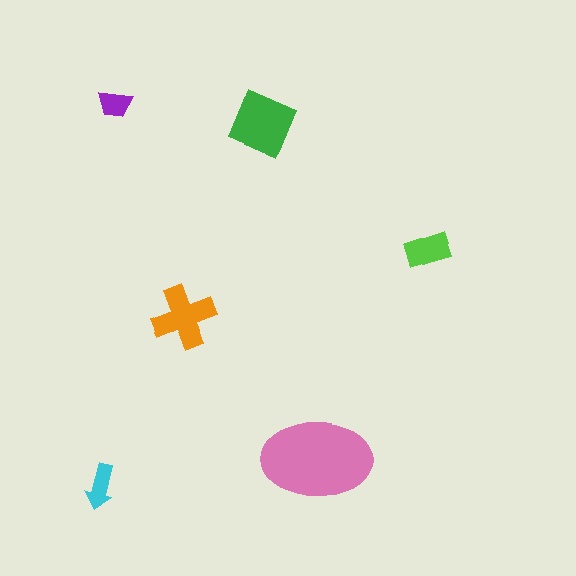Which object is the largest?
The pink ellipse.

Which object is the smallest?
The purple trapezoid.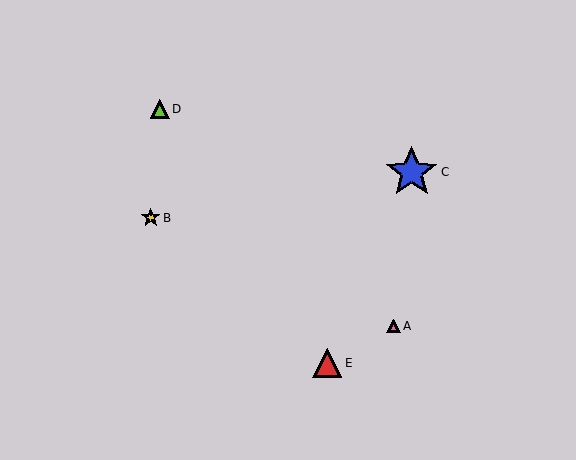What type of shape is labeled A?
Shape A is a pink triangle.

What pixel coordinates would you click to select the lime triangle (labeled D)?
Click at (160, 109) to select the lime triangle D.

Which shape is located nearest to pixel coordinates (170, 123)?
The lime triangle (labeled D) at (160, 109) is nearest to that location.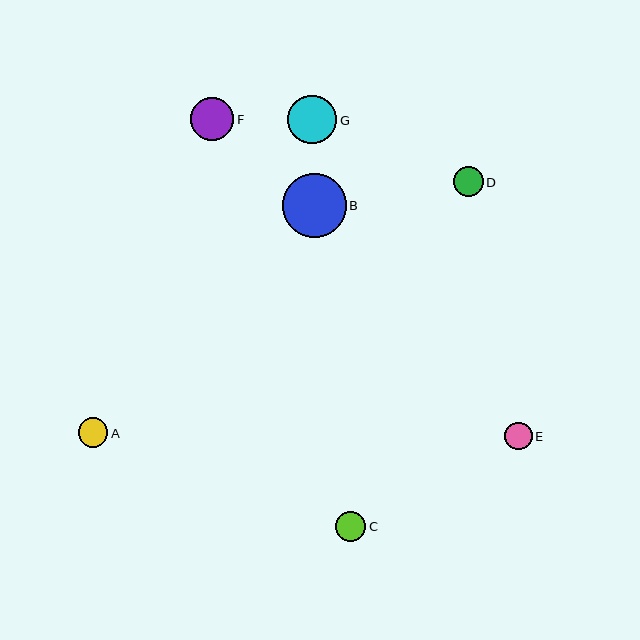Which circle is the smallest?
Circle E is the smallest with a size of approximately 27 pixels.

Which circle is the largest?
Circle B is the largest with a size of approximately 64 pixels.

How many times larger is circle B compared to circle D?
Circle B is approximately 2.2 times the size of circle D.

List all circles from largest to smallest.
From largest to smallest: B, G, F, C, A, D, E.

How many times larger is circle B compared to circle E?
Circle B is approximately 2.3 times the size of circle E.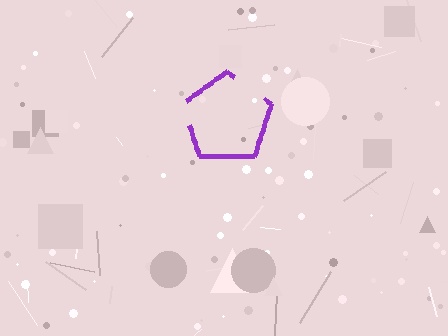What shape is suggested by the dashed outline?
The dashed outline suggests a pentagon.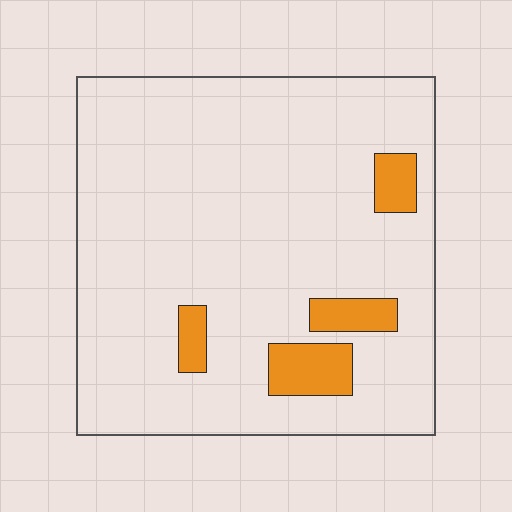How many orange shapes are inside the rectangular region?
4.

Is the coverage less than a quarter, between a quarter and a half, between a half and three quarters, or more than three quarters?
Less than a quarter.